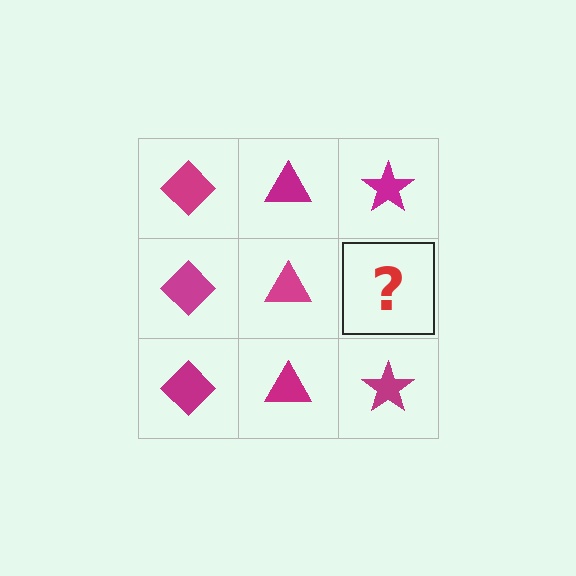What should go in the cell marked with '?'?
The missing cell should contain a magenta star.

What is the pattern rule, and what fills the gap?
The rule is that each column has a consistent shape. The gap should be filled with a magenta star.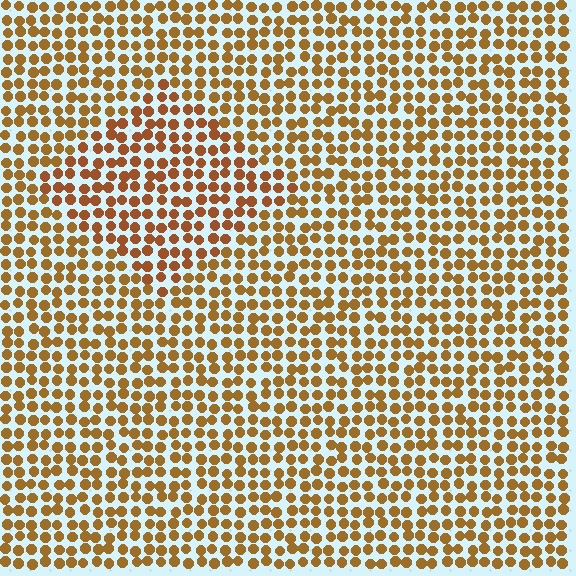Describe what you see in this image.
The image is filled with small brown elements in a uniform arrangement. A diamond-shaped region is visible where the elements are tinted to a slightly different hue, forming a subtle color boundary.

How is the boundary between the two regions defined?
The boundary is defined purely by a slight shift in hue (about 15 degrees). Spacing, size, and orientation are identical on both sides.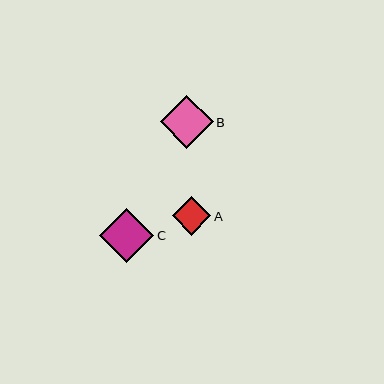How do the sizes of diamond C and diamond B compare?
Diamond C and diamond B are approximately the same size.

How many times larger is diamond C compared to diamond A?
Diamond C is approximately 1.4 times the size of diamond A.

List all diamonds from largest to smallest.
From largest to smallest: C, B, A.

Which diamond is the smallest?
Diamond A is the smallest with a size of approximately 39 pixels.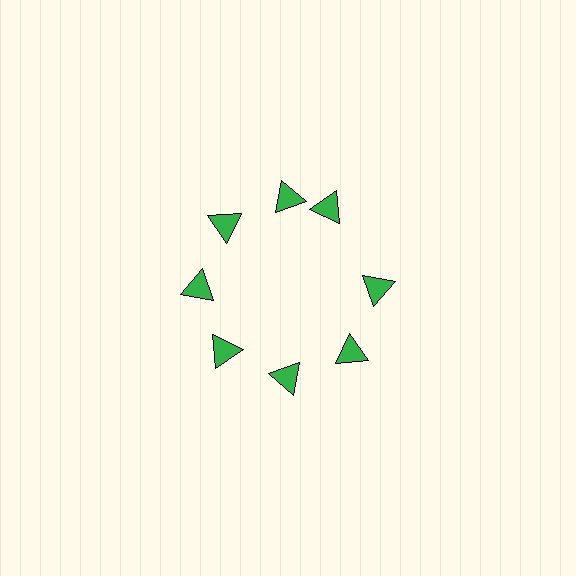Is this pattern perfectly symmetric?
No. The 8 green triangles are arranged in a ring, but one element near the 2 o'clock position is rotated out of alignment along the ring, breaking the 8-fold rotational symmetry.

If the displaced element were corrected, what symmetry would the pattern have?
It would have 8-fold rotational symmetry — the pattern would map onto itself every 45 degrees.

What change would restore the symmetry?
The symmetry would be restored by rotating it back into even spacing with its neighbors so that all 8 triangles sit at equal angles and equal distance from the center.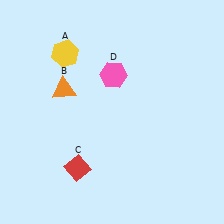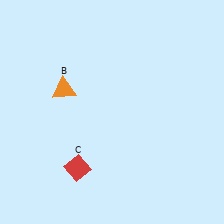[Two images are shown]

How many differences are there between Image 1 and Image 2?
There are 2 differences between the two images.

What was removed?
The yellow hexagon (A), the pink hexagon (D) were removed in Image 2.